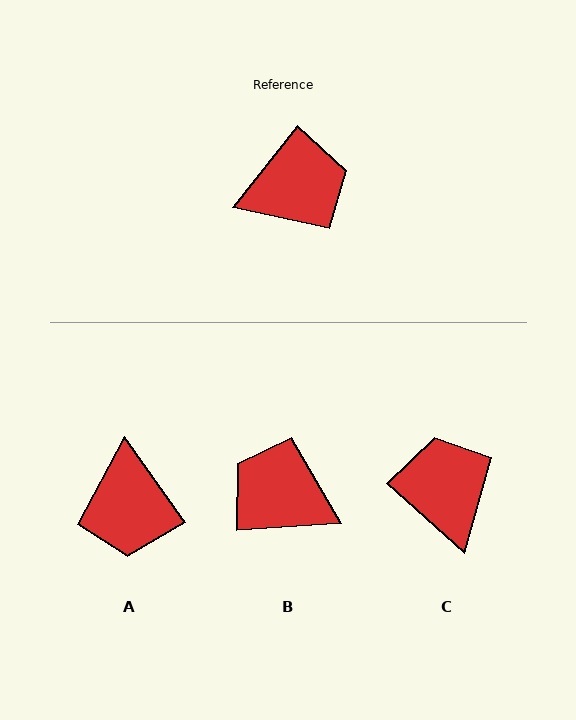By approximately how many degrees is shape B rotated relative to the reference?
Approximately 132 degrees counter-clockwise.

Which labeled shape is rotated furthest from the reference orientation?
B, about 132 degrees away.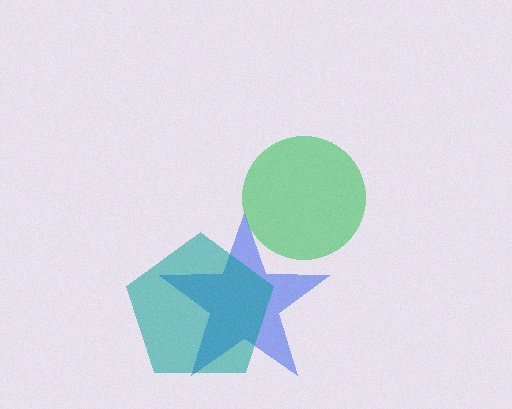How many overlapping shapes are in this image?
There are 3 overlapping shapes in the image.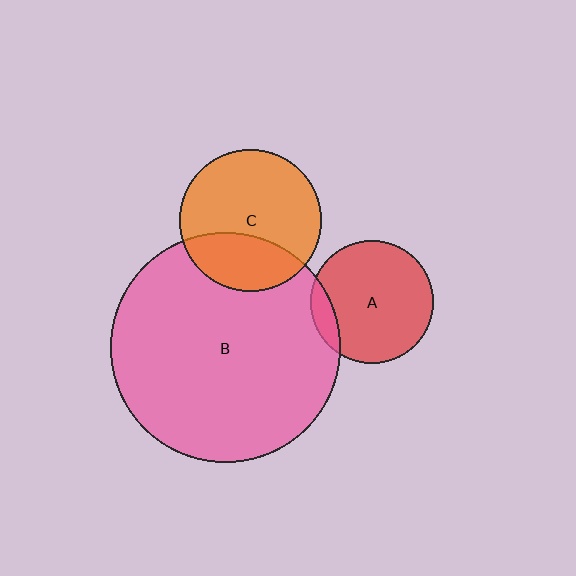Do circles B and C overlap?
Yes.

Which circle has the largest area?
Circle B (pink).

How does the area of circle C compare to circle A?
Approximately 1.3 times.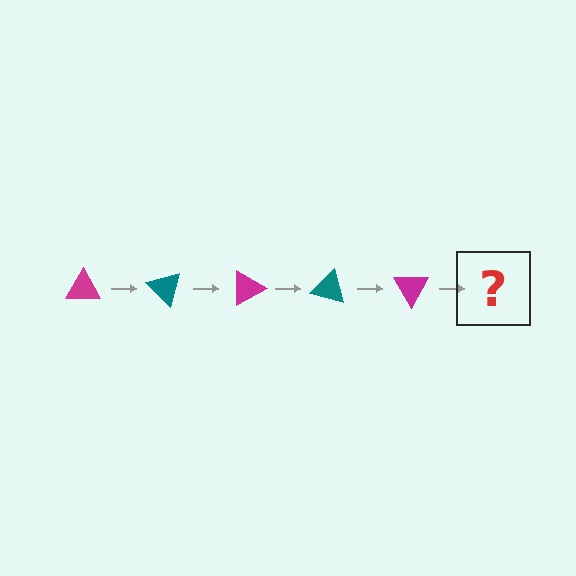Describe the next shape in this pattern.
It should be a teal triangle, rotated 225 degrees from the start.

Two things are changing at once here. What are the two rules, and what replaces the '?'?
The two rules are that it rotates 45 degrees each step and the color cycles through magenta and teal. The '?' should be a teal triangle, rotated 225 degrees from the start.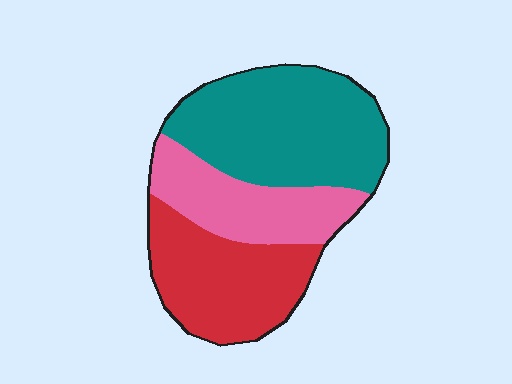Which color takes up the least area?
Pink, at roughly 25%.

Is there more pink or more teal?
Teal.